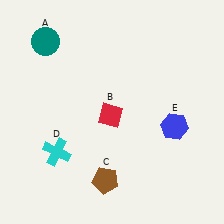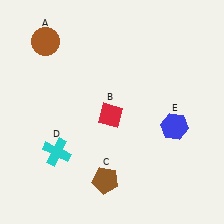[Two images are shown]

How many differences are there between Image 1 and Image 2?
There is 1 difference between the two images.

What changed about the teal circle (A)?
In Image 1, A is teal. In Image 2, it changed to brown.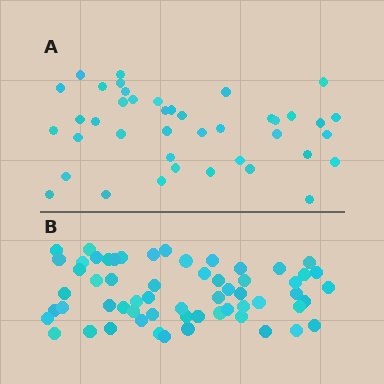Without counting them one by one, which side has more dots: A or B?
Region B (the bottom region) has more dots.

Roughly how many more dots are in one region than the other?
Region B has approximately 20 more dots than region A.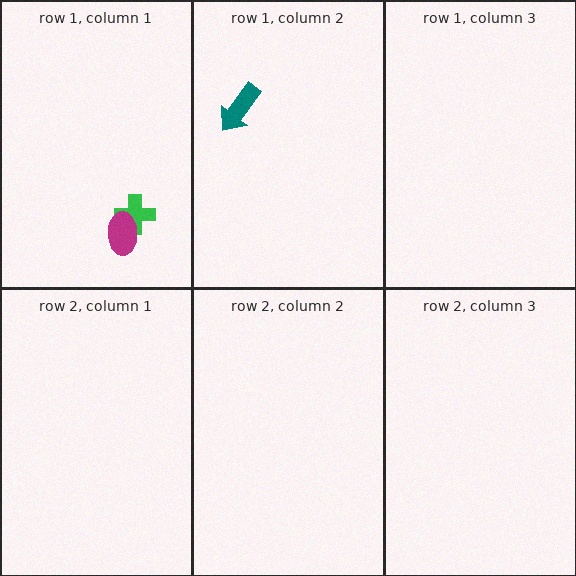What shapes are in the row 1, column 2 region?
The teal arrow.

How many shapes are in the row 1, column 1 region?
2.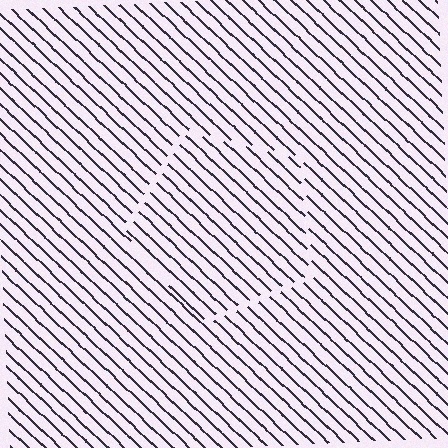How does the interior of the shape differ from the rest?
The interior of the shape contains the same grating, shifted by half a period — the contour is defined by the phase discontinuity where line-ends from the inner and outer gratings abut.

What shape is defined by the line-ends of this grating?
An illusory pentagon. The interior of the shape contains the same grating, shifted by half a period — the contour is defined by the phase discontinuity where line-ends from the inner and outer gratings abut.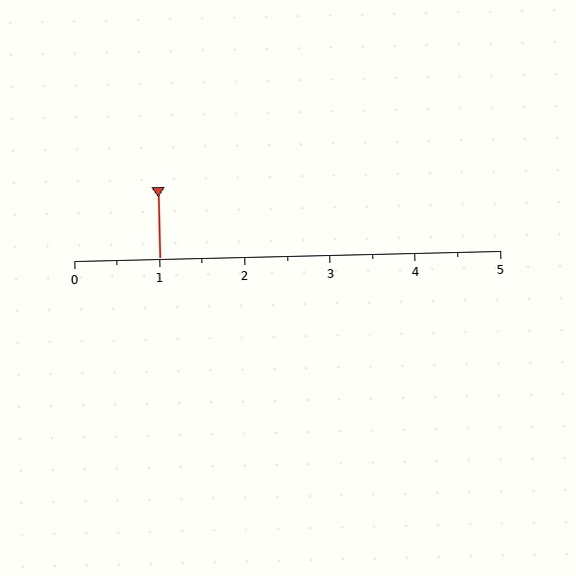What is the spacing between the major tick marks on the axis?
The major ticks are spaced 1 apart.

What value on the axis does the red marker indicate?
The marker indicates approximately 1.